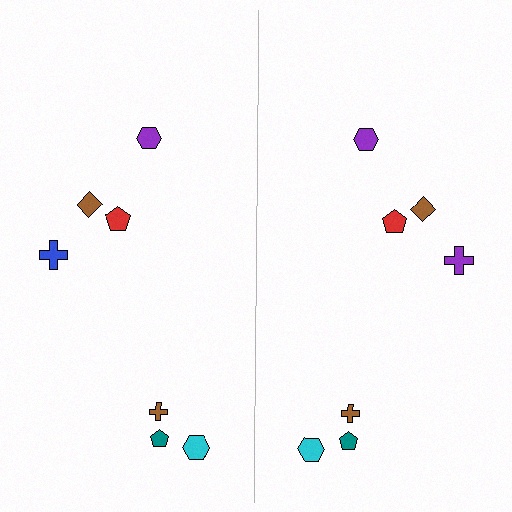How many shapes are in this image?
There are 14 shapes in this image.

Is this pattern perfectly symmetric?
No, the pattern is not perfectly symmetric. The purple cross on the right side breaks the symmetry — its mirror counterpart is blue.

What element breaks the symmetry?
The purple cross on the right side breaks the symmetry — its mirror counterpart is blue.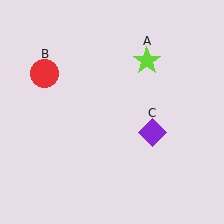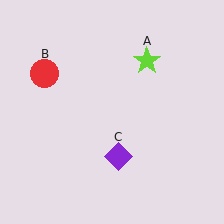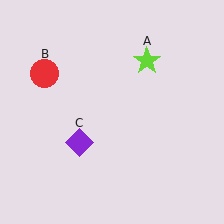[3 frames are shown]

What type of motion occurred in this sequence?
The purple diamond (object C) rotated clockwise around the center of the scene.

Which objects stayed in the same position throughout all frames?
Lime star (object A) and red circle (object B) remained stationary.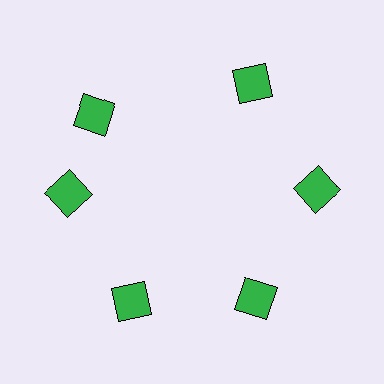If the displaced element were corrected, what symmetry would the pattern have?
It would have 6-fold rotational symmetry — the pattern would map onto itself every 60 degrees.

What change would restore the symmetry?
The symmetry would be restored by rotating it back into even spacing with its neighbors so that all 6 squares sit at equal angles and equal distance from the center.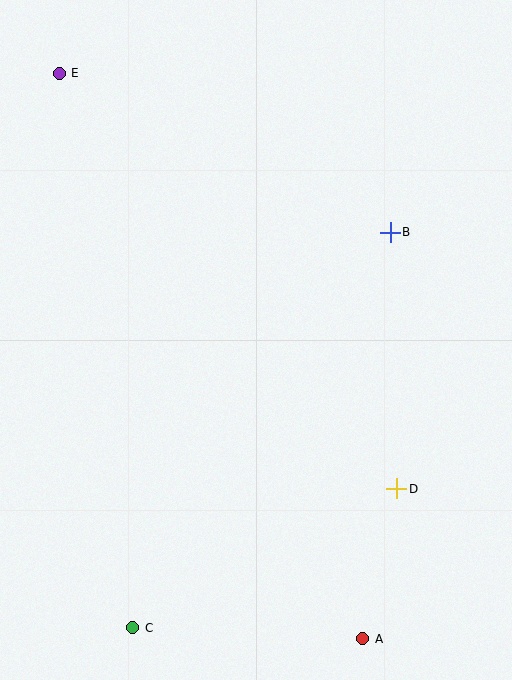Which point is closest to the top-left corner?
Point E is closest to the top-left corner.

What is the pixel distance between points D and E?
The distance between D and E is 535 pixels.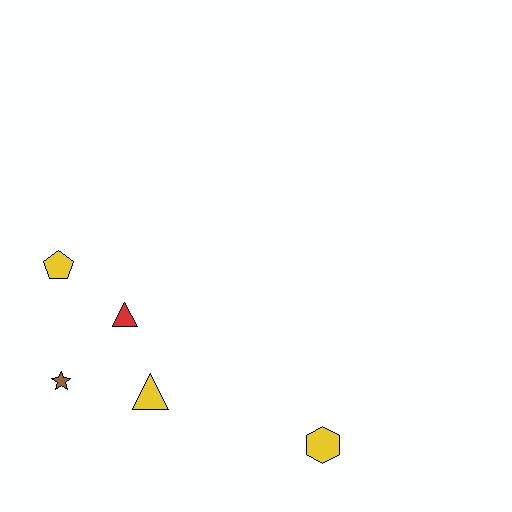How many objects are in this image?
There are 5 objects.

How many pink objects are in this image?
There are no pink objects.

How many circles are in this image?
There are no circles.